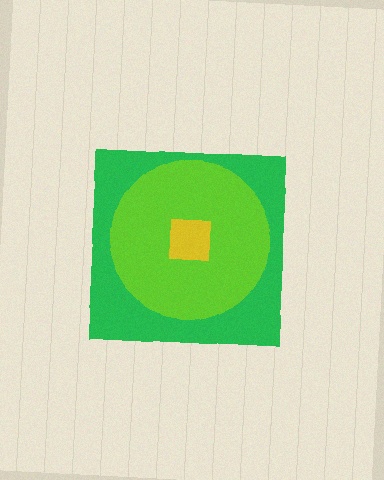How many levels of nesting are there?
3.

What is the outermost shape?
The green square.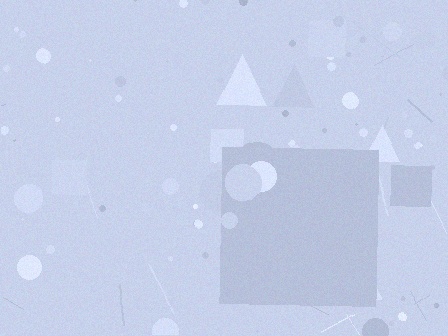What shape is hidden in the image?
A square is hidden in the image.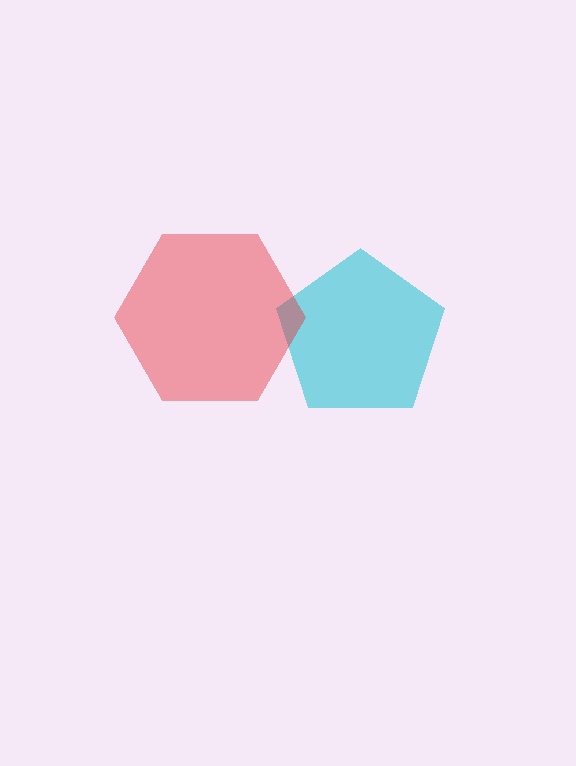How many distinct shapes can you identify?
There are 2 distinct shapes: a cyan pentagon, a red hexagon.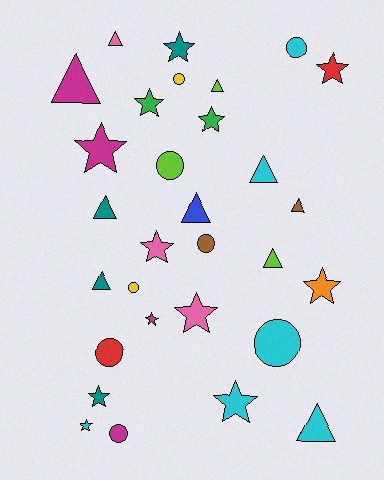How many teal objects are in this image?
There are 4 teal objects.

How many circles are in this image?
There are 8 circles.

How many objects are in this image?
There are 30 objects.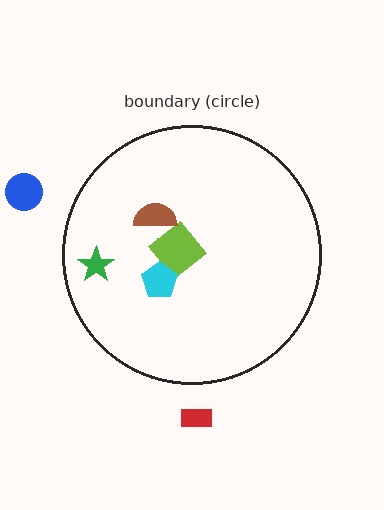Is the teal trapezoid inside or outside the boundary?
Inside.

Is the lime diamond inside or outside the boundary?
Inside.